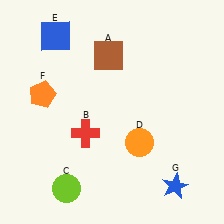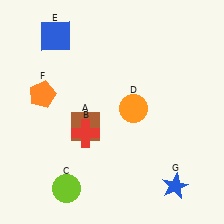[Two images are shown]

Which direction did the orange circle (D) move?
The orange circle (D) moved up.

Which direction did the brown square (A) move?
The brown square (A) moved down.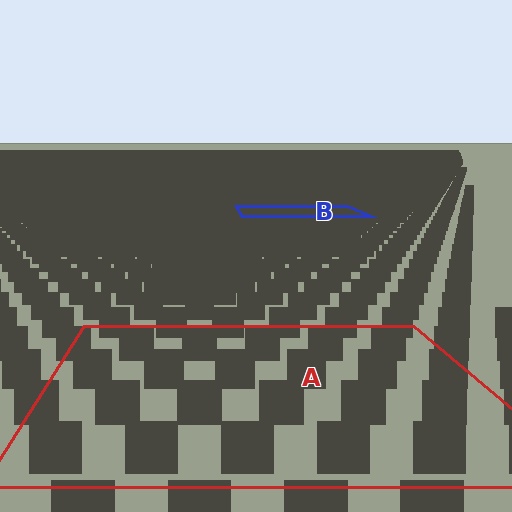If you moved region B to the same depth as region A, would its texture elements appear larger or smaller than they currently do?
They would appear larger. At a closer depth, the same texture elements are projected at a bigger on-screen size.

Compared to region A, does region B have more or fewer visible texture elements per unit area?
Region B has more texture elements per unit area — they are packed more densely because it is farther away.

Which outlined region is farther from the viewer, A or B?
Region B is farther from the viewer — the texture elements inside it appear smaller and more densely packed.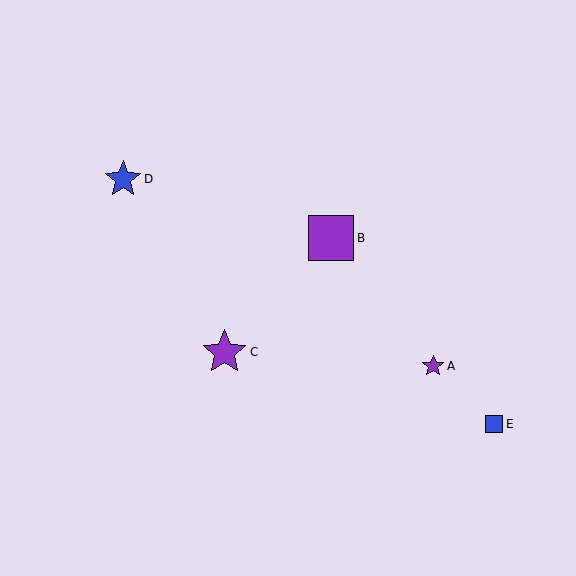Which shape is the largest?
The purple square (labeled B) is the largest.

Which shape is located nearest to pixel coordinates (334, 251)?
The purple square (labeled B) at (331, 238) is nearest to that location.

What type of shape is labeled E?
Shape E is a blue square.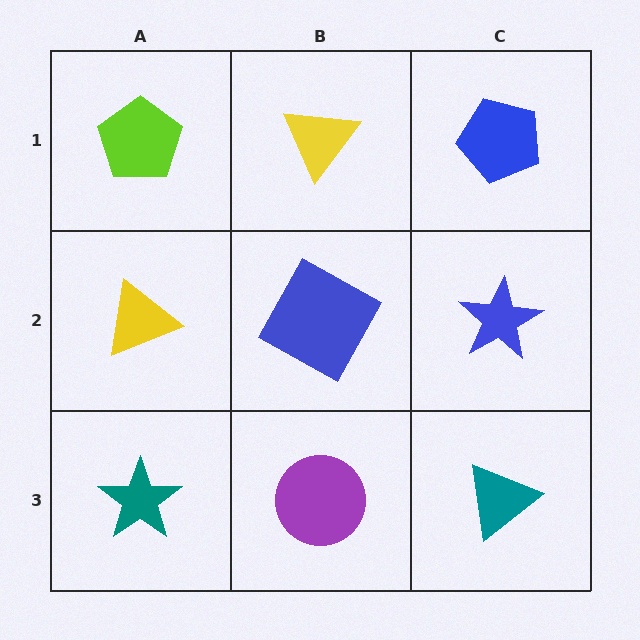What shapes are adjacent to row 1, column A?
A yellow triangle (row 2, column A), a yellow triangle (row 1, column B).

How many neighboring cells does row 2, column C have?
3.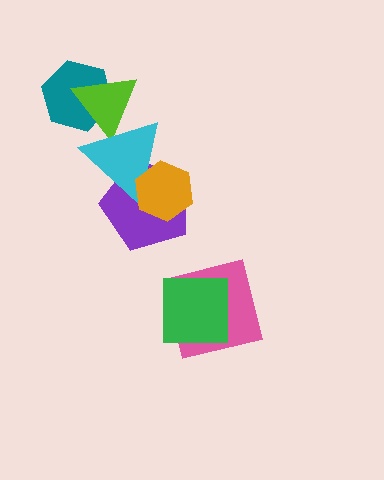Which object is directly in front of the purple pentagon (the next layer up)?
The cyan triangle is directly in front of the purple pentagon.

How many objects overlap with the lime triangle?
2 objects overlap with the lime triangle.